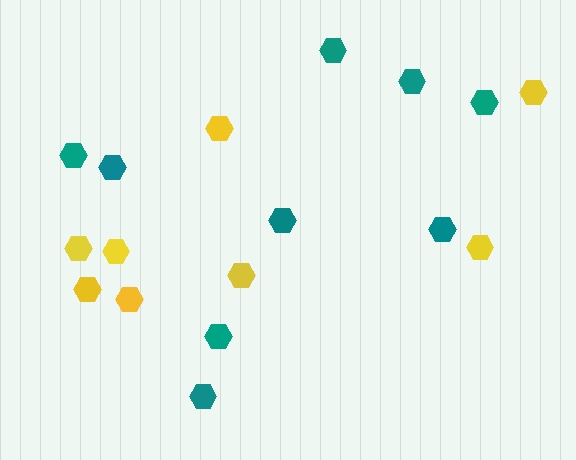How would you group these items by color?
There are 2 groups: one group of teal hexagons (9) and one group of yellow hexagons (8).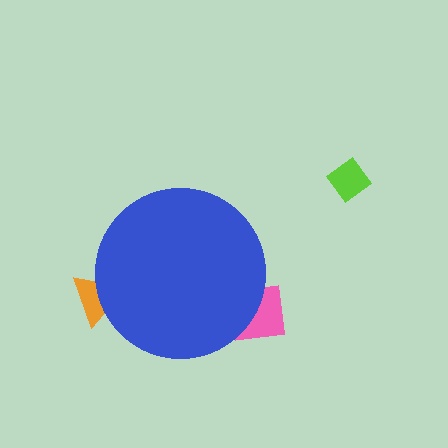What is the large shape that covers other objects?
A blue circle.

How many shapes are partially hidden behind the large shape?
2 shapes are partially hidden.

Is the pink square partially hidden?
Yes, the pink square is partially hidden behind the blue circle.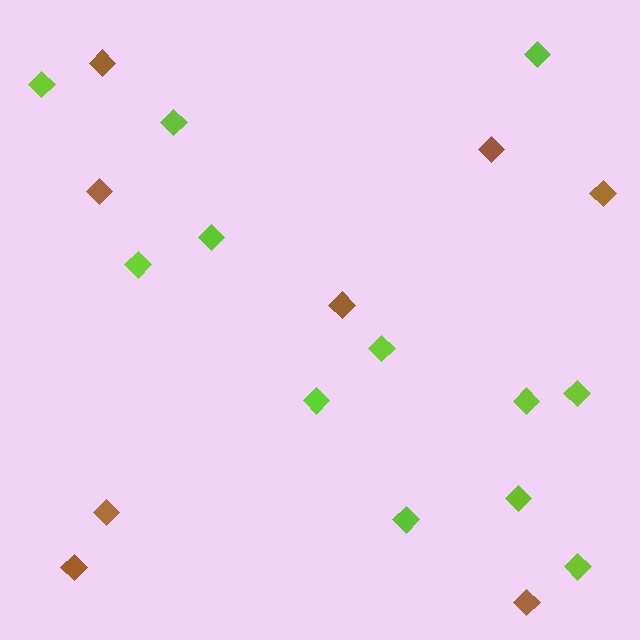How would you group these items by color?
There are 2 groups: one group of brown diamonds (8) and one group of lime diamonds (12).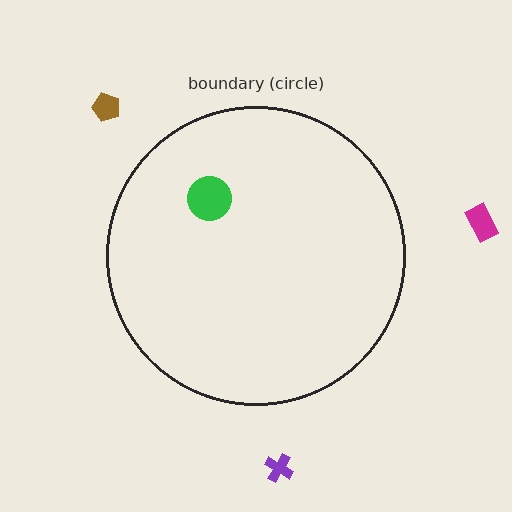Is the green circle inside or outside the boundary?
Inside.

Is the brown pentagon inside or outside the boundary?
Outside.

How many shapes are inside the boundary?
1 inside, 3 outside.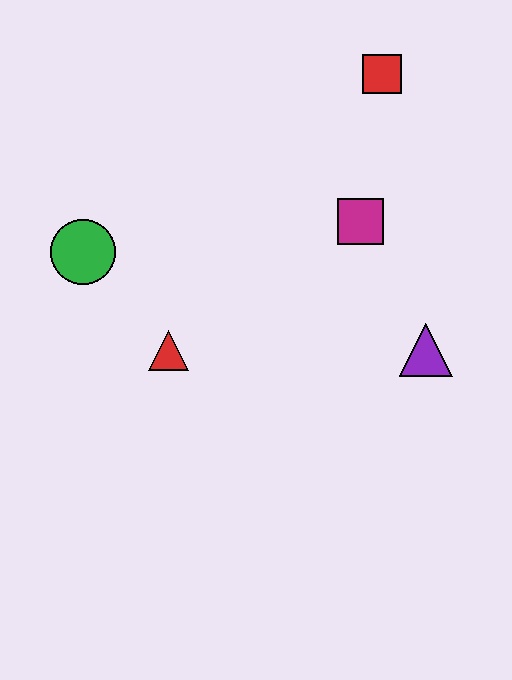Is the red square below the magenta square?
No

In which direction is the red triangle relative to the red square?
The red triangle is below the red square.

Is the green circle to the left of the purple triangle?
Yes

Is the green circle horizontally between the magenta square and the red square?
No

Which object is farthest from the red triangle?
The red square is farthest from the red triangle.